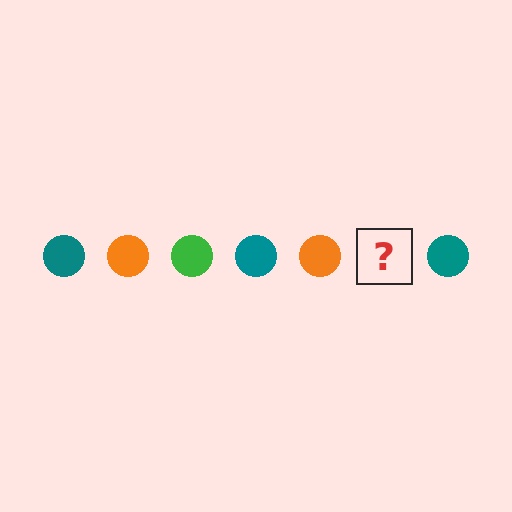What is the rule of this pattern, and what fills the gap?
The rule is that the pattern cycles through teal, orange, green circles. The gap should be filled with a green circle.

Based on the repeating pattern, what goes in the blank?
The blank should be a green circle.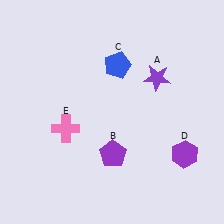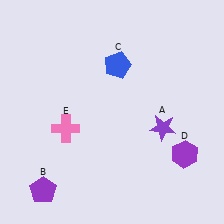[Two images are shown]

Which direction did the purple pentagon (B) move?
The purple pentagon (B) moved left.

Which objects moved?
The objects that moved are: the purple star (A), the purple pentagon (B).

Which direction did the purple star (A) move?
The purple star (A) moved down.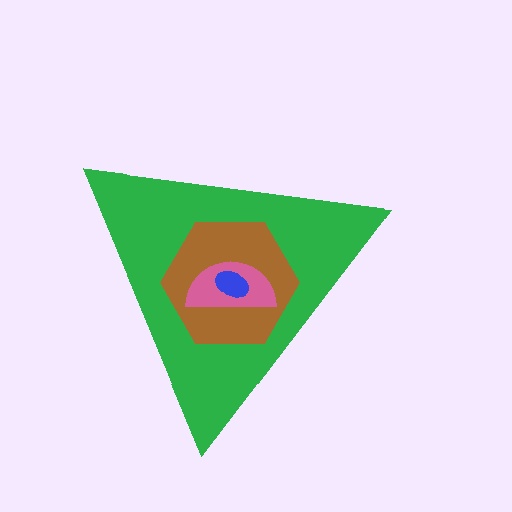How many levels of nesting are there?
4.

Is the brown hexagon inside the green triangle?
Yes.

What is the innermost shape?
The blue ellipse.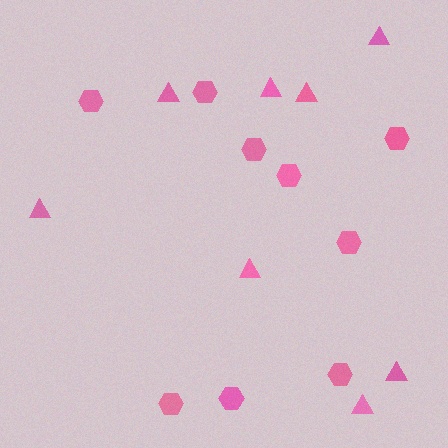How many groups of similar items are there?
There are 2 groups: one group of hexagons (9) and one group of triangles (8).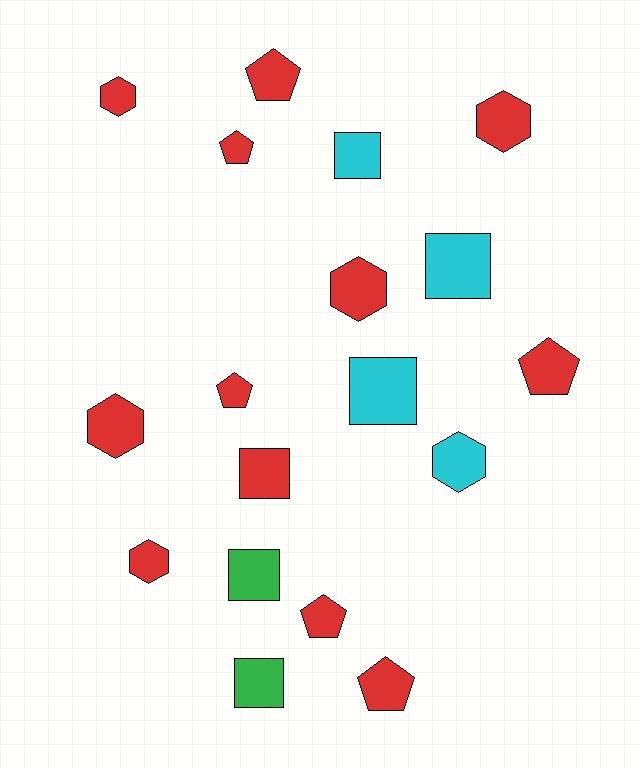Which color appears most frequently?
Red, with 12 objects.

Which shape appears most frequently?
Hexagon, with 6 objects.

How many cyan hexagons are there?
There is 1 cyan hexagon.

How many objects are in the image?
There are 18 objects.